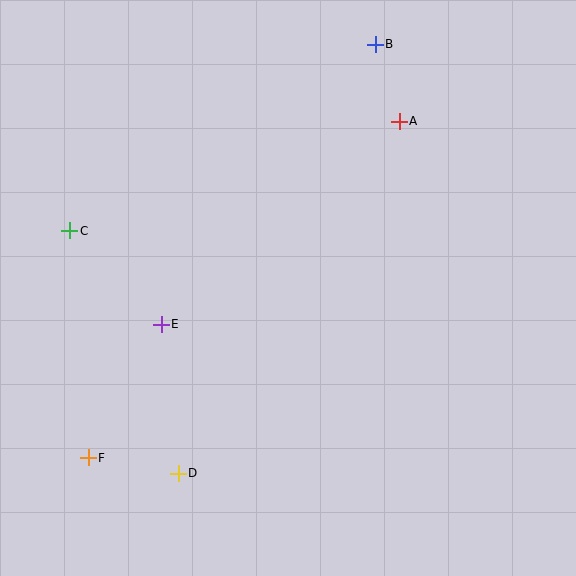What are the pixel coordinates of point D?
Point D is at (178, 473).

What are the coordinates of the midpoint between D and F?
The midpoint between D and F is at (133, 465).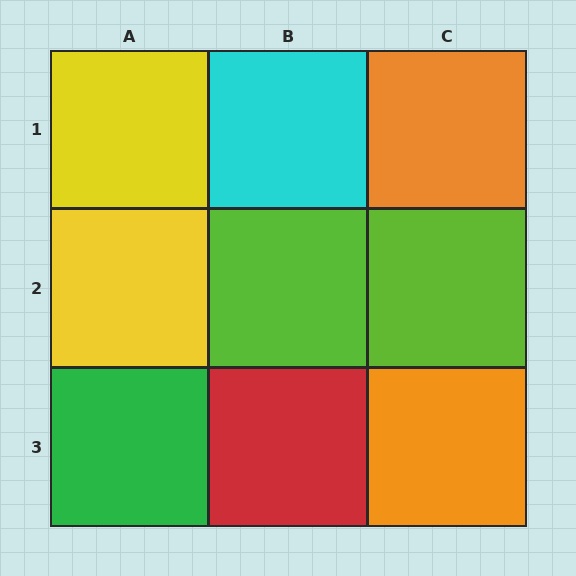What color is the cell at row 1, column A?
Yellow.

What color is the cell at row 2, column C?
Lime.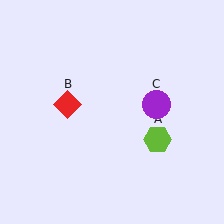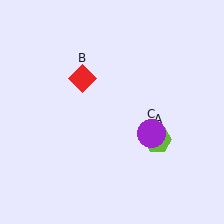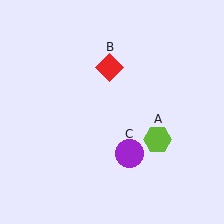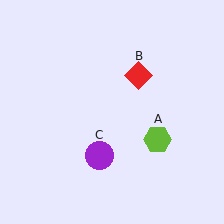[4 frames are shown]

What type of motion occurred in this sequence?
The red diamond (object B), purple circle (object C) rotated clockwise around the center of the scene.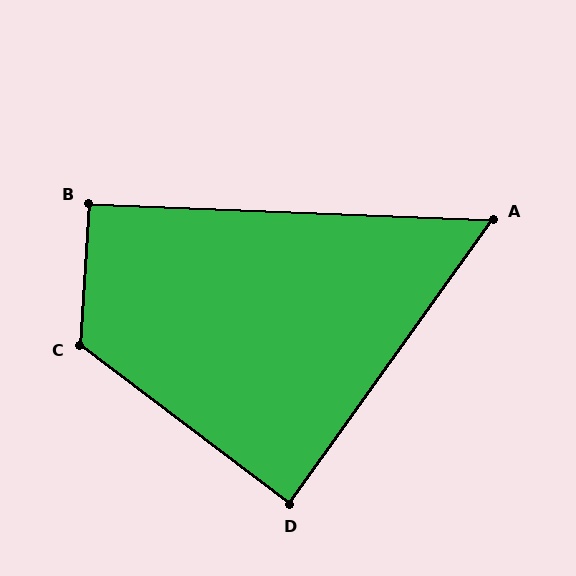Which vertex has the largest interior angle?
C, at approximately 123 degrees.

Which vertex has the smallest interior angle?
A, at approximately 57 degrees.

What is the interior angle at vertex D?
Approximately 88 degrees (approximately right).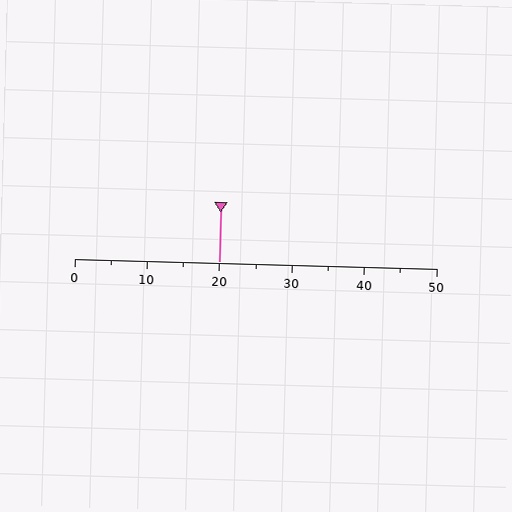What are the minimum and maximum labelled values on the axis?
The axis runs from 0 to 50.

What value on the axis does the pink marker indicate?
The marker indicates approximately 20.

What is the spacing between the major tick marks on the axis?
The major ticks are spaced 10 apart.